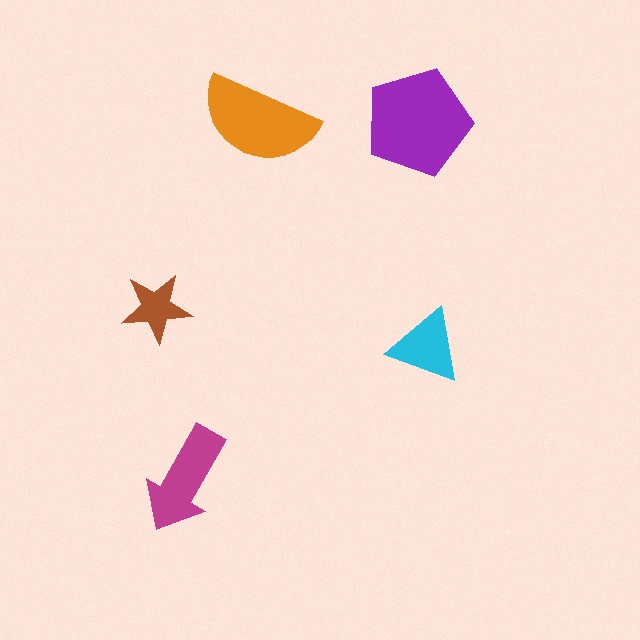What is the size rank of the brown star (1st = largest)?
5th.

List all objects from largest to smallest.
The purple pentagon, the orange semicircle, the magenta arrow, the cyan triangle, the brown star.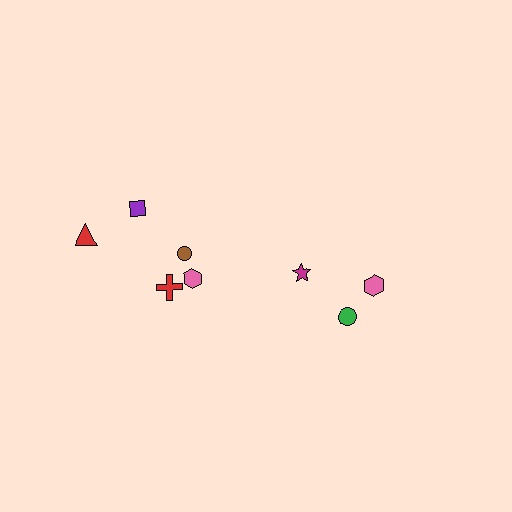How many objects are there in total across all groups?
There are 8 objects.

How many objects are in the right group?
There are 3 objects.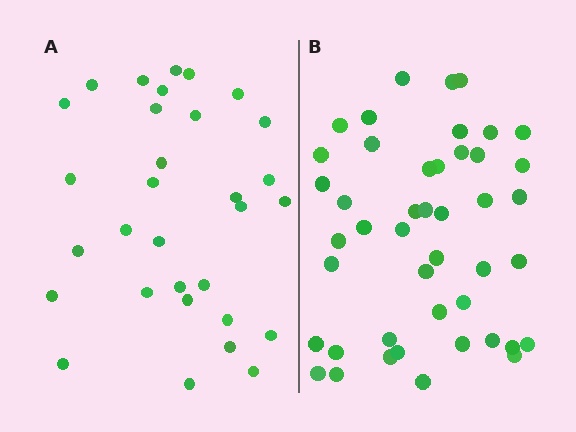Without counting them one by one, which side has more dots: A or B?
Region B (the right region) has more dots.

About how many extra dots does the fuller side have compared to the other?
Region B has approximately 15 more dots than region A.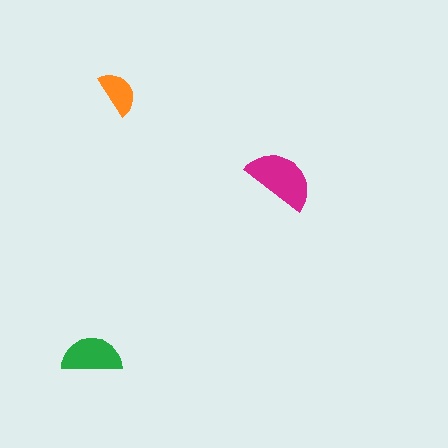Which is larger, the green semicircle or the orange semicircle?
The green one.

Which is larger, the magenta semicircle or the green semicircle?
The magenta one.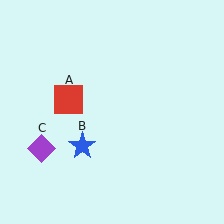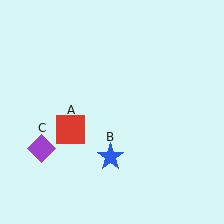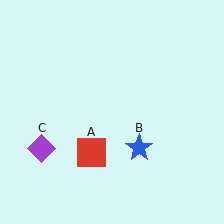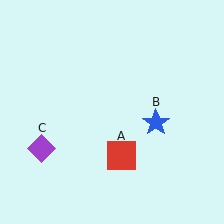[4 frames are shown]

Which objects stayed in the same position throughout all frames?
Purple diamond (object C) remained stationary.